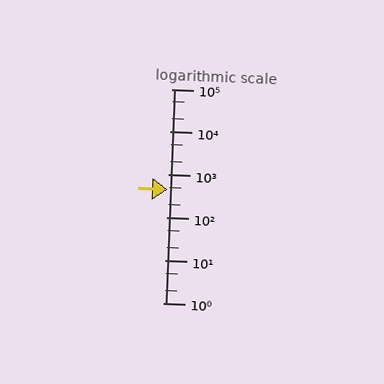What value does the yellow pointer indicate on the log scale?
The pointer indicates approximately 440.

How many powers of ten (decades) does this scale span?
The scale spans 5 decades, from 1 to 100000.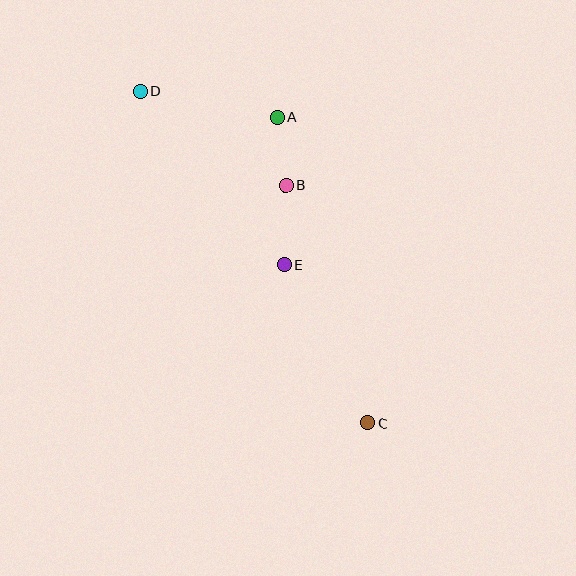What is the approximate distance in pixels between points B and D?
The distance between B and D is approximately 174 pixels.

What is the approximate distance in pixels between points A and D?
The distance between A and D is approximately 139 pixels.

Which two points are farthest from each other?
Points C and D are farthest from each other.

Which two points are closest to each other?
Points A and B are closest to each other.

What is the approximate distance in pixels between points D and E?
The distance between D and E is approximately 226 pixels.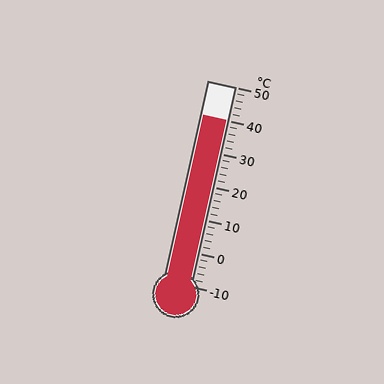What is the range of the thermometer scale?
The thermometer scale ranges from -10°C to 50°C.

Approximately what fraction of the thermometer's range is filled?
The thermometer is filled to approximately 85% of its range.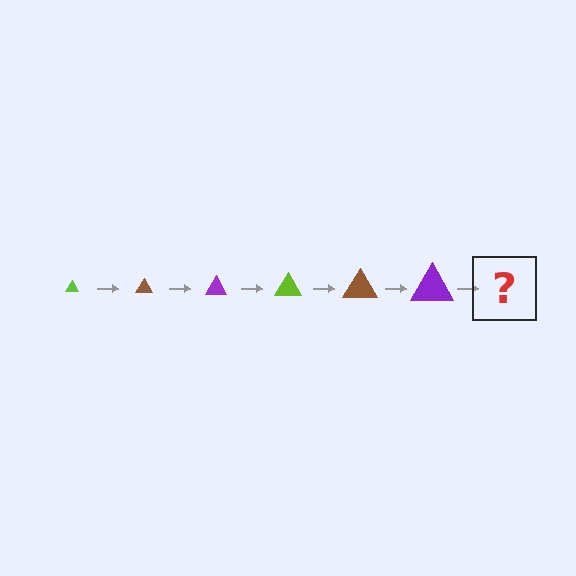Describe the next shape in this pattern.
It should be a lime triangle, larger than the previous one.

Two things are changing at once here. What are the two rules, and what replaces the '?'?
The two rules are that the triangle grows larger each step and the color cycles through lime, brown, and purple. The '?' should be a lime triangle, larger than the previous one.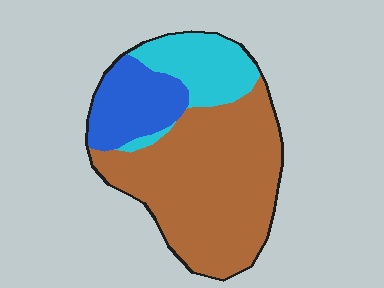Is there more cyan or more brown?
Brown.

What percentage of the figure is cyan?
Cyan covers around 20% of the figure.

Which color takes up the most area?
Brown, at roughly 60%.